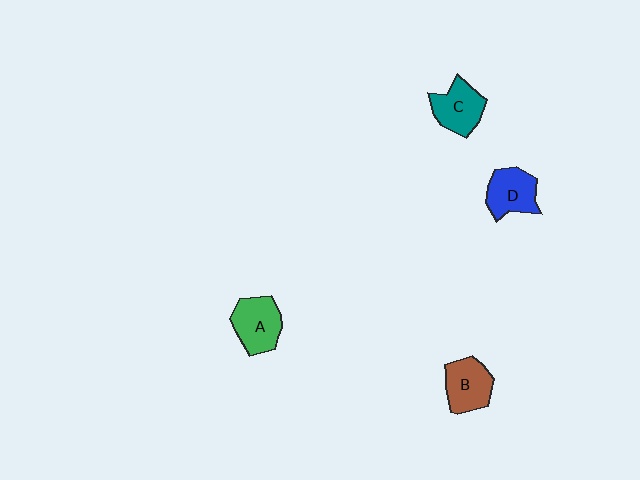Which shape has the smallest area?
Shape D (blue).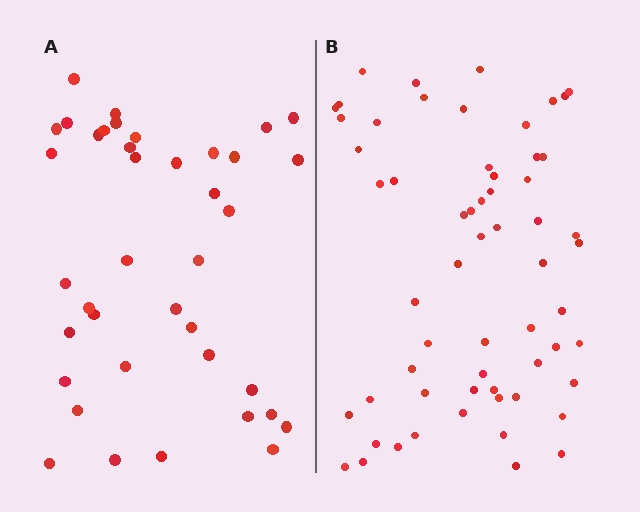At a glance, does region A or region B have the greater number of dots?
Region B (the right region) has more dots.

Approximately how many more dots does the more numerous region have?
Region B has approximately 20 more dots than region A.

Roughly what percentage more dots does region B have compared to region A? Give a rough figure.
About 55% more.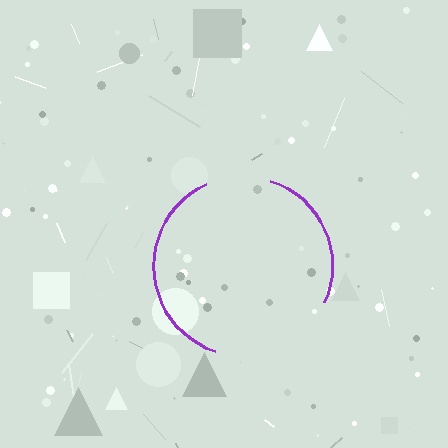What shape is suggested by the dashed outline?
The dashed outline suggests a circle.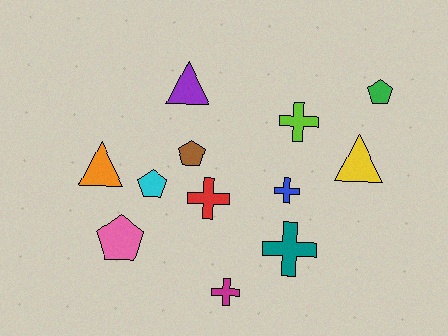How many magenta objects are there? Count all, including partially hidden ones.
There is 1 magenta object.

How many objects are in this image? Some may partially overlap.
There are 12 objects.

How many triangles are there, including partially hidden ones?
There are 3 triangles.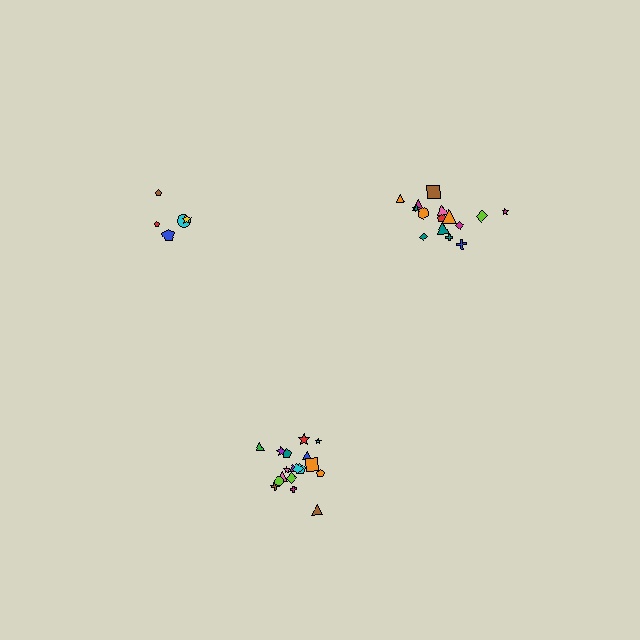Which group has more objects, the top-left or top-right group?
The top-right group.